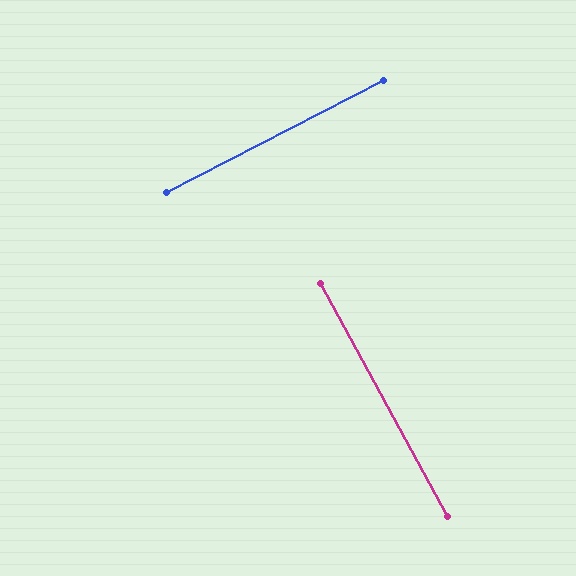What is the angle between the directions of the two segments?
Approximately 88 degrees.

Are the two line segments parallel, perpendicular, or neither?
Perpendicular — they meet at approximately 88°.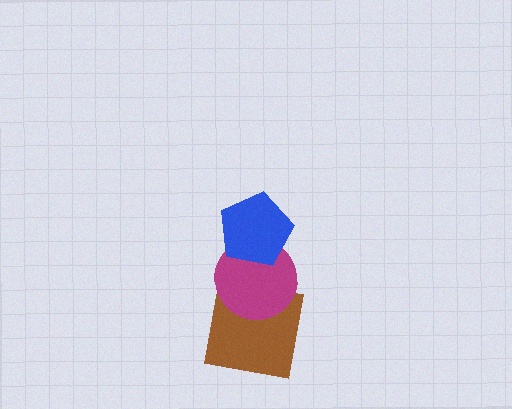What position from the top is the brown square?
The brown square is 3rd from the top.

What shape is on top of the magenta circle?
The blue pentagon is on top of the magenta circle.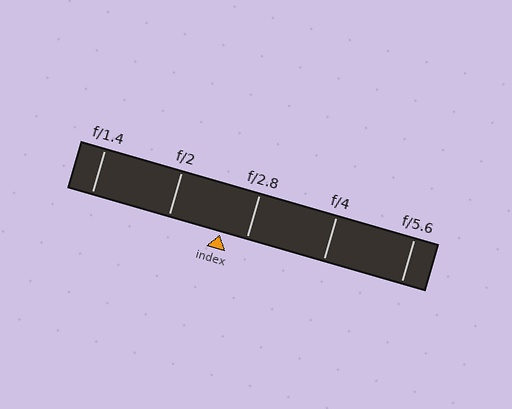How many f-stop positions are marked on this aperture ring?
There are 5 f-stop positions marked.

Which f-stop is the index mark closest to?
The index mark is closest to f/2.8.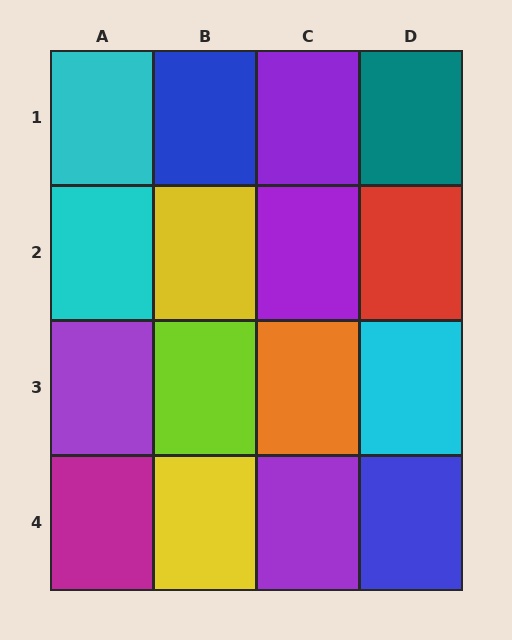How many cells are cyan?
3 cells are cyan.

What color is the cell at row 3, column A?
Purple.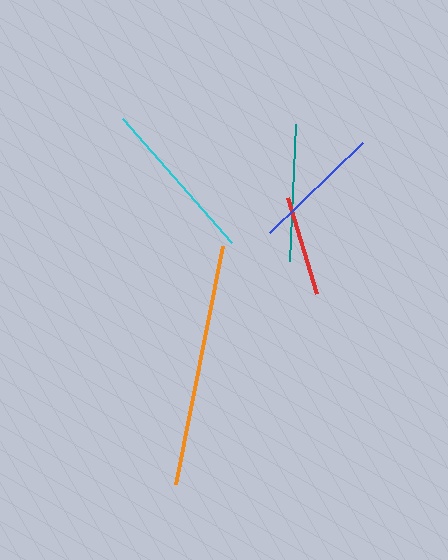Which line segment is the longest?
The orange line is the longest at approximately 243 pixels.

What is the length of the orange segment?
The orange segment is approximately 243 pixels long.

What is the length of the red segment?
The red segment is approximately 100 pixels long.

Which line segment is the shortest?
The red line is the shortest at approximately 100 pixels.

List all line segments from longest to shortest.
From longest to shortest: orange, cyan, teal, blue, red.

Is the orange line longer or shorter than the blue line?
The orange line is longer than the blue line.